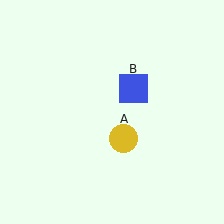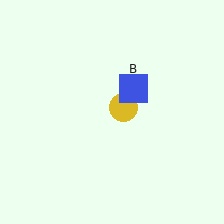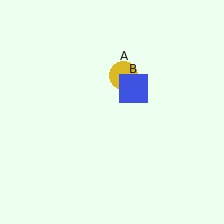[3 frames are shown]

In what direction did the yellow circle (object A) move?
The yellow circle (object A) moved up.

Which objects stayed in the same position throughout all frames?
Blue square (object B) remained stationary.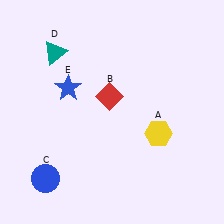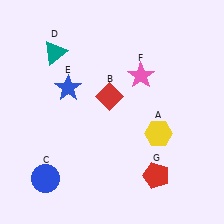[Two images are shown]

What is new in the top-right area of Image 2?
A pink star (F) was added in the top-right area of Image 2.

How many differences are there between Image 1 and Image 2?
There are 2 differences between the two images.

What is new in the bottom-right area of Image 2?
A red pentagon (G) was added in the bottom-right area of Image 2.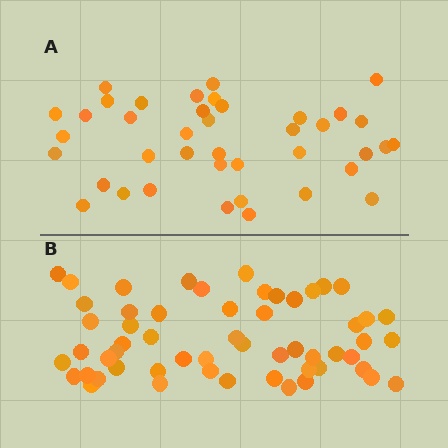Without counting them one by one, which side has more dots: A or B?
Region B (the bottom region) has more dots.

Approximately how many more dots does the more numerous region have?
Region B has approximately 15 more dots than region A.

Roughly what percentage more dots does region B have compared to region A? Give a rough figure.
About 40% more.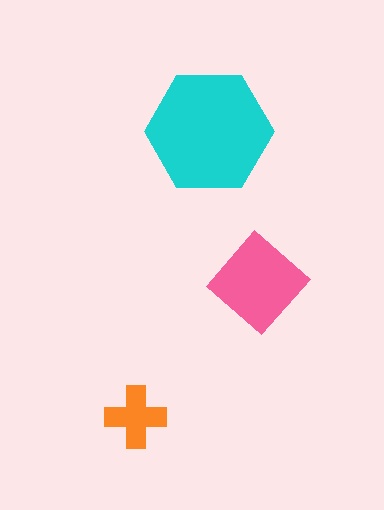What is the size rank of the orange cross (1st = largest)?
3rd.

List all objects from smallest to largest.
The orange cross, the pink diamond, the cyan hexagon.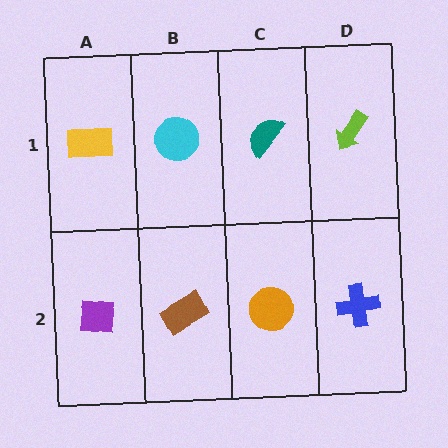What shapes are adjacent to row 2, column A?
A yellow rectangle (row 1, column A), a brown rectangle (row 2, column B).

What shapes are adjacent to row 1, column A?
A purple square (row 2, column A), a cyan circle (row 1, column B).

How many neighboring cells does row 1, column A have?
2.